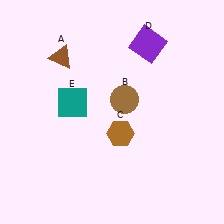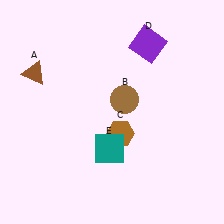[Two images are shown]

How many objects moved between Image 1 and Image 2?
2 objects moved between the two images.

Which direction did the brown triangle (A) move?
The brown triangle (A) moved left.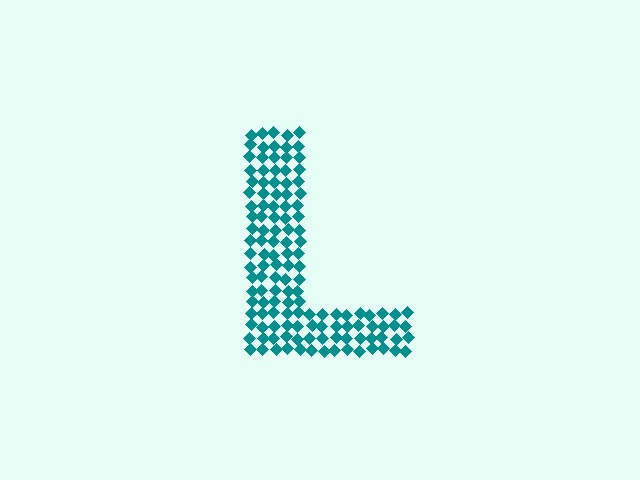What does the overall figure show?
The overall figure shows the letter L.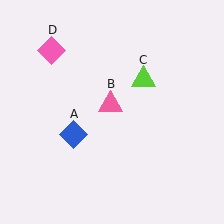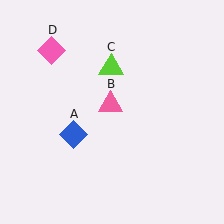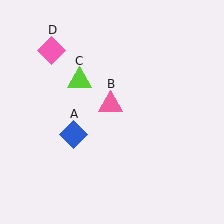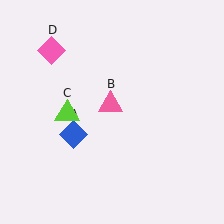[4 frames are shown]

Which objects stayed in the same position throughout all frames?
Blue diamond (object A) and pink triangle (object B) and pink diamond (object D) remained stationary.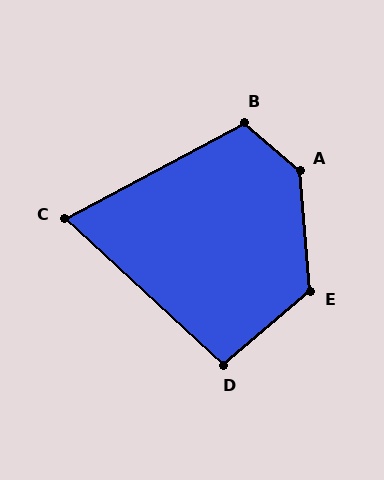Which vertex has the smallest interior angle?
C, at approximately 71 degrees.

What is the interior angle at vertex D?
Approximately 97 degrees (obtuse).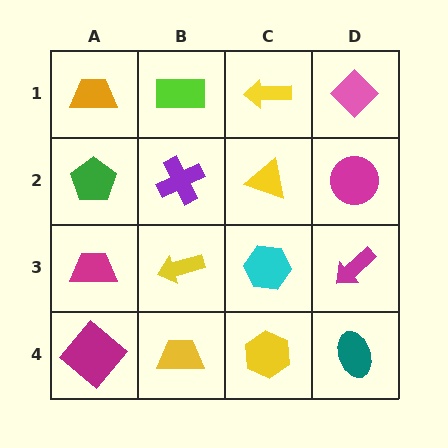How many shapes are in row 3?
4 shapes.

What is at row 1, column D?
A pink diamond.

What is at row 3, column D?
A magenta arrow.